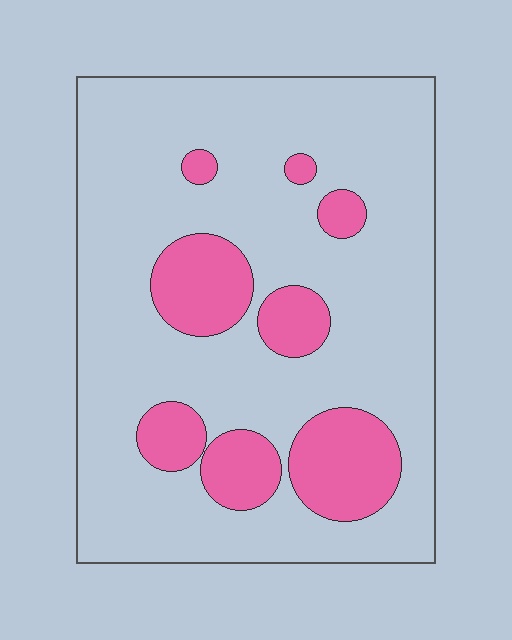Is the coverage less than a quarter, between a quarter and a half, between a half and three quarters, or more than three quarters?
Less than a quarter.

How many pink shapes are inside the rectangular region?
8.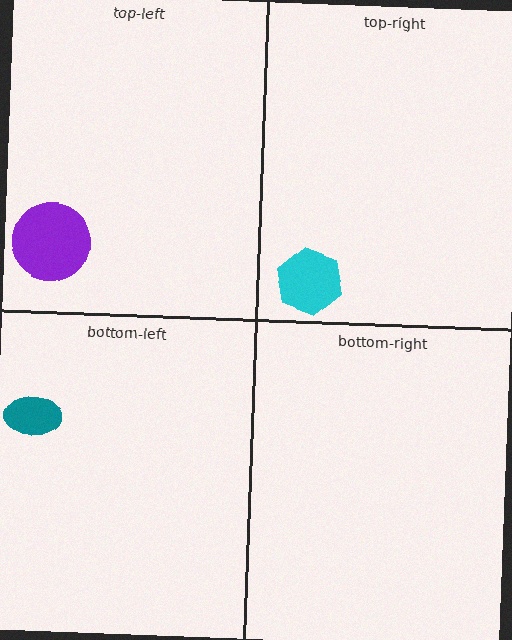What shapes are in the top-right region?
The cyan hexagon.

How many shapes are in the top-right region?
1.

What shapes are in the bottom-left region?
The teal ellipse.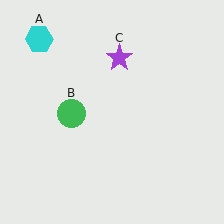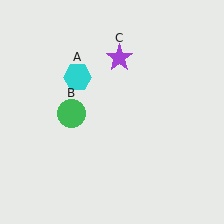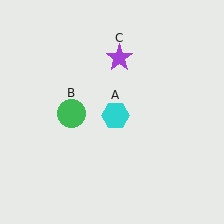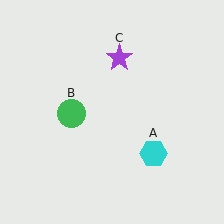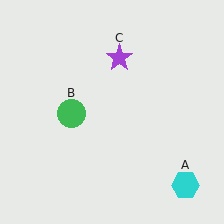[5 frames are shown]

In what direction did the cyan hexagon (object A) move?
The cyan hexagon (object A) moved down and to the right.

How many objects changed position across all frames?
1 object changed position: cyan hexagon (object A).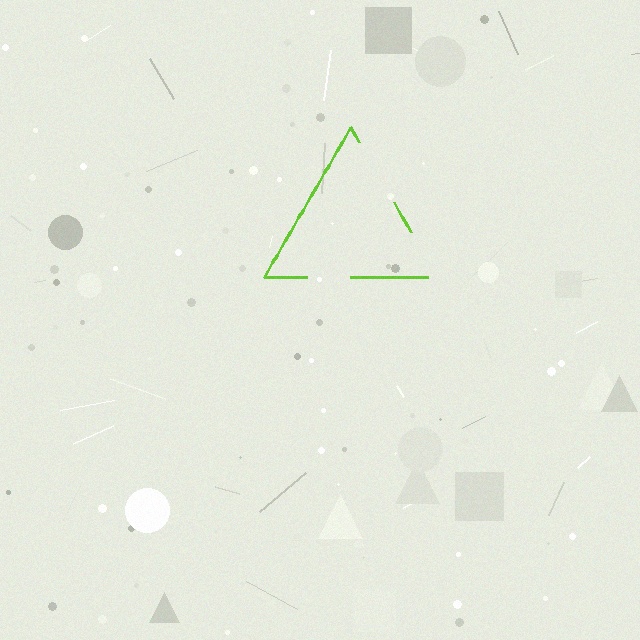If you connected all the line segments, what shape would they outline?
They would outline a triangle.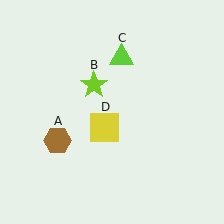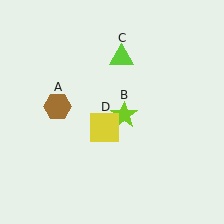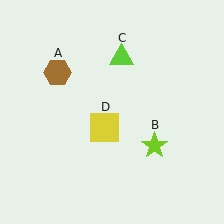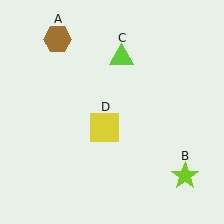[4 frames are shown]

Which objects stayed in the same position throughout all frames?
Lime triangle (object C) and yellow square (object D) remained stationary.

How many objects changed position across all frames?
2 objects changed position: brown hexagon (object A), lime star (object B).